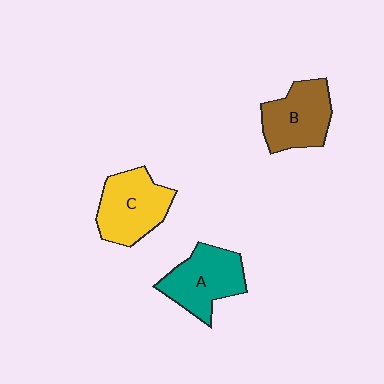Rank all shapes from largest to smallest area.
From largest to smallest: C (yellow), A (teal), B (brown).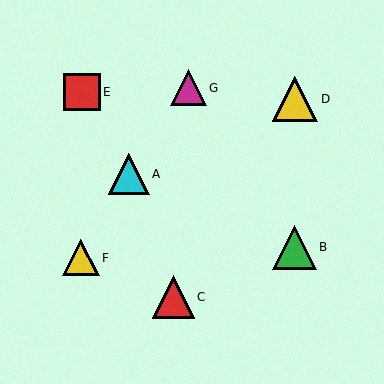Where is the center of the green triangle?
The center of the green triangle is at (295, 247).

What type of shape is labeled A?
Shape A is a cyan triangle.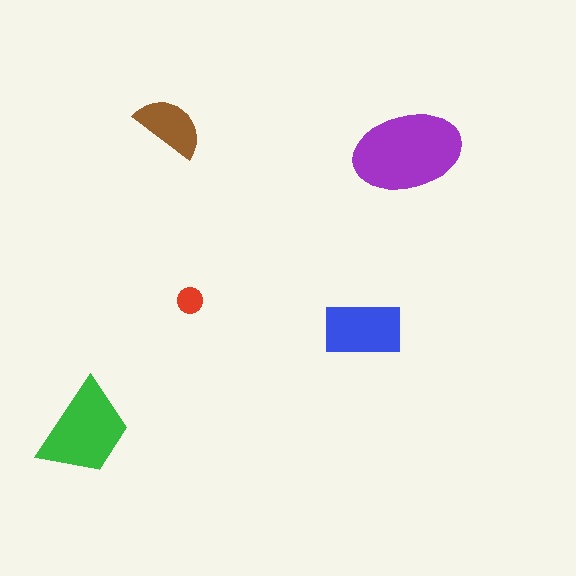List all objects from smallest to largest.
The red circle, the brown semicircle, the blue rectangle, the green trapezoid, the purple ellipse.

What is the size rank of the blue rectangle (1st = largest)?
3rd.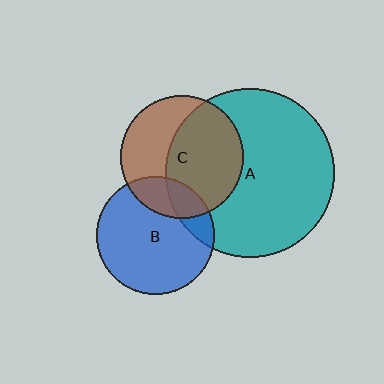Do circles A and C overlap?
Yes.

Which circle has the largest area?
Circle A (teal).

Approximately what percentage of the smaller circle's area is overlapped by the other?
Approximately 55%.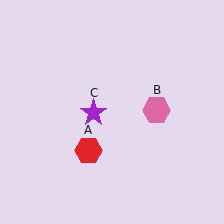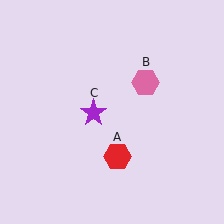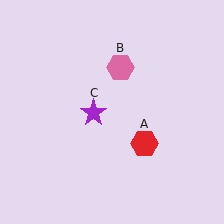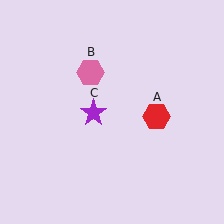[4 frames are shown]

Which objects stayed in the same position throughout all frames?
Purple star (object C) remained stationary.